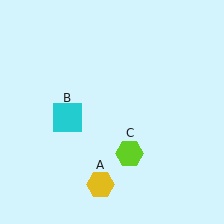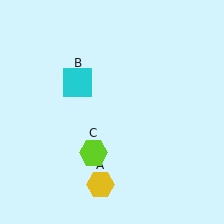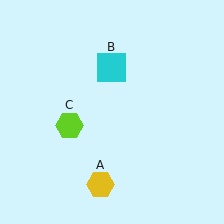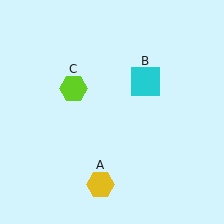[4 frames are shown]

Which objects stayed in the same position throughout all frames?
Yellow hexagon (object A) remained stationary.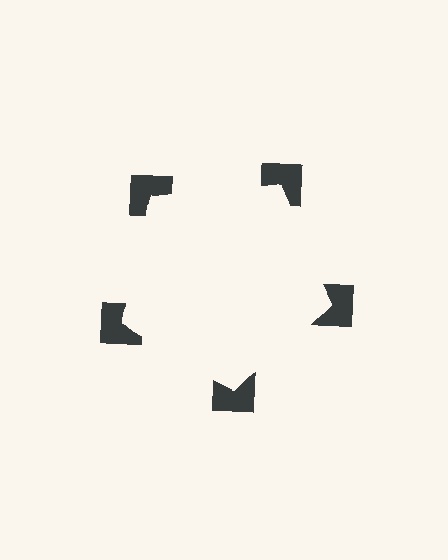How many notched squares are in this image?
There are 5 — one at each vertex of the illusory pentagon.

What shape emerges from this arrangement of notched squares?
An illusory pentagon — its edges are inferred from the aligned wedge cuts in the notched squares, not physically drawn.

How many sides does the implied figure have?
5 sides.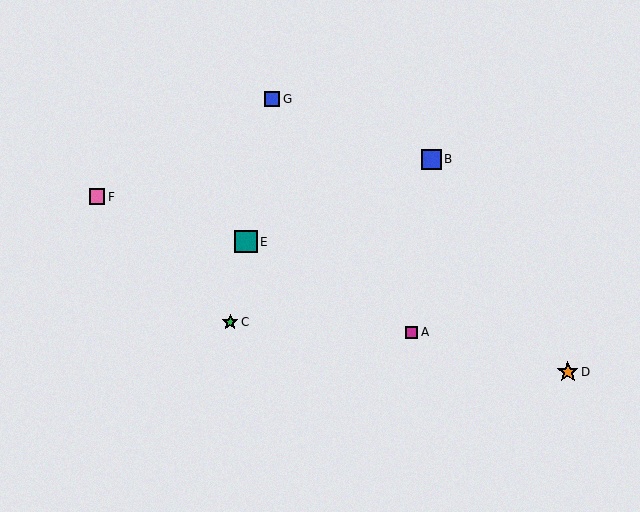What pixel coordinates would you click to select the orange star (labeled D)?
Click at (568, 372) to select the orange star D.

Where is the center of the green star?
The center of the green star is at (230, 322).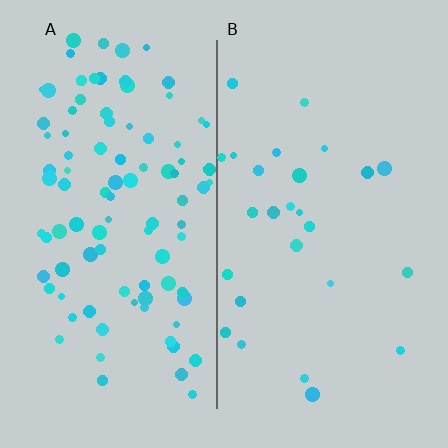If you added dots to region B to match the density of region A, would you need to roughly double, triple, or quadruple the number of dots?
Approximately quadruple.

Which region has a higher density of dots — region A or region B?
A (the left).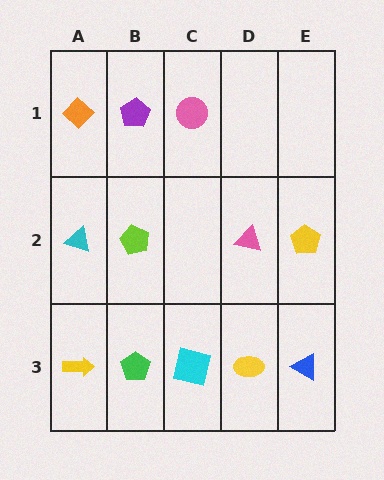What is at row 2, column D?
A pink triangle.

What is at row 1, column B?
A purple pentagon.